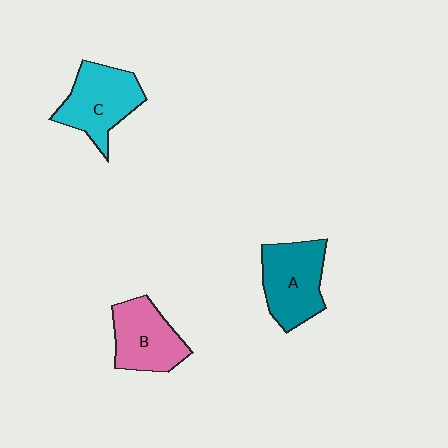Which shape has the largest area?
Shape C (cyan).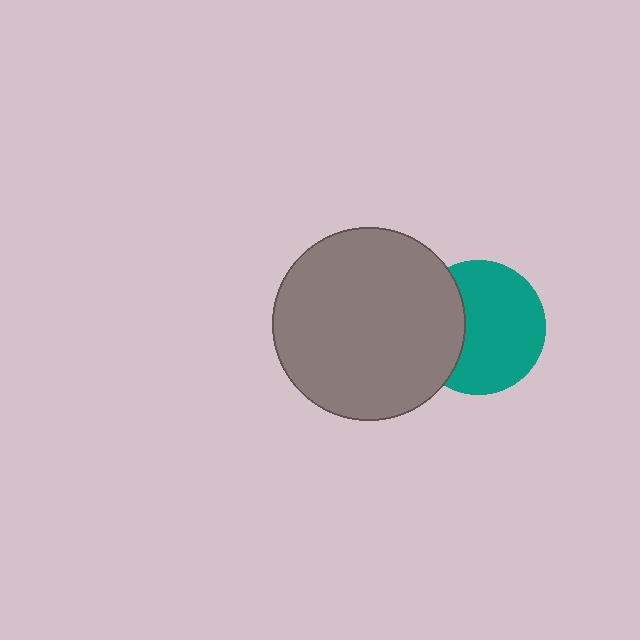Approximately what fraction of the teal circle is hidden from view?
Roughly 32% of the teal circle is hidden behind the gray circle.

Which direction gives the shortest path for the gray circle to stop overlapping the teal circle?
Moving left gives the shortest separation.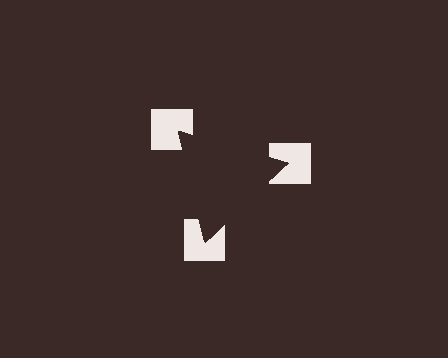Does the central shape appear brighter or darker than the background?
It typically appears slightly darker than the background, even though no actual brightness change is drawn.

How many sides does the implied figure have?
3 sides.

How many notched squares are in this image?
There are 3 — one at each vertex of the illusory triangle.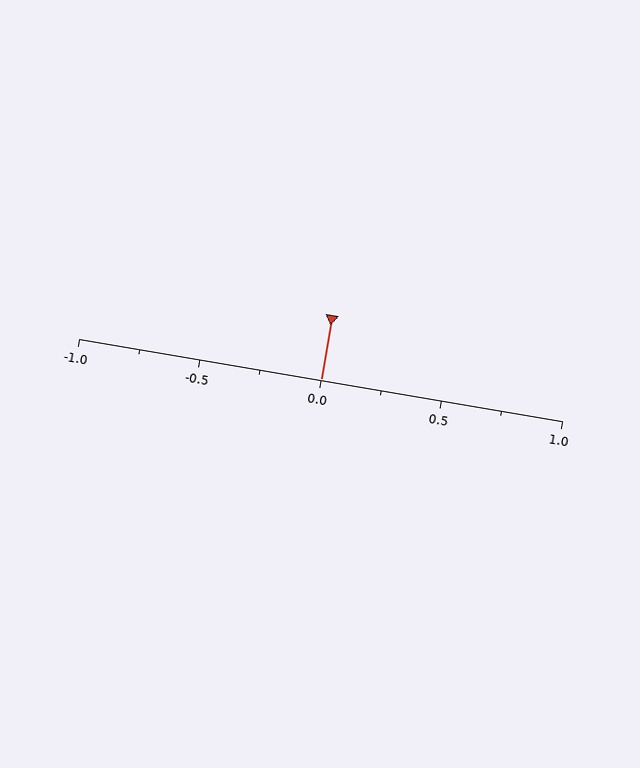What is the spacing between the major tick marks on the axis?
The major ticks are spaced 0.5 apart.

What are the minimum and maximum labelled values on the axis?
The axis runs from -1.0 to 1.0.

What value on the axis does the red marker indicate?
The marker indicates approximately 0.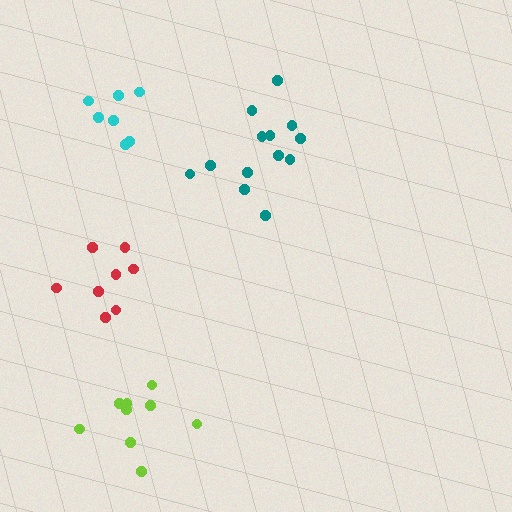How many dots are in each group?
Group 1: 13 dots, Group 2: 9 dots, Group 3: 8 dots, Group 4: 7 dots (37 total).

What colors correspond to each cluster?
The clusters are colored: teal, lime, red, cyan.